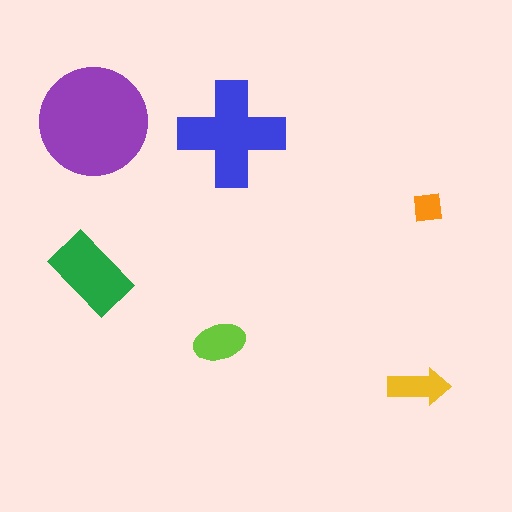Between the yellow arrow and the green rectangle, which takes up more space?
The green rectangle.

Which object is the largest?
The purple circle.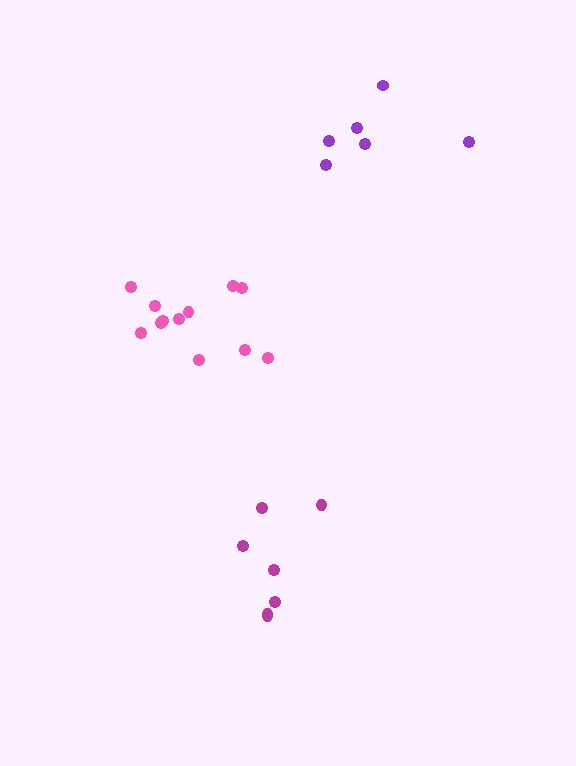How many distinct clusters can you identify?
There are 3 distinct clusters.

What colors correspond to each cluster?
The clusters are colored: purple, pink, magenta.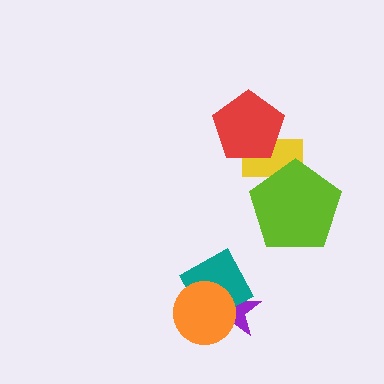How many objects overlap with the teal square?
2 objects overlap with the teal square.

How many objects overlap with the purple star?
2 objects overlap with the purple star.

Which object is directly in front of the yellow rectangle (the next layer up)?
The red pentagon is directly in front of the yellow rectangle.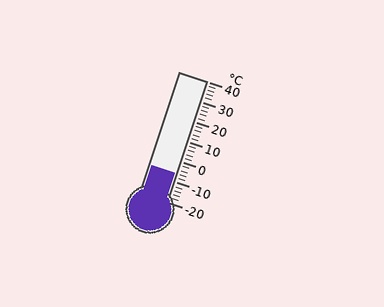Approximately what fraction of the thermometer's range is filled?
The thermometer is filled to approximately 25% of its range.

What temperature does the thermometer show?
The thermometer shows approximately -6°C.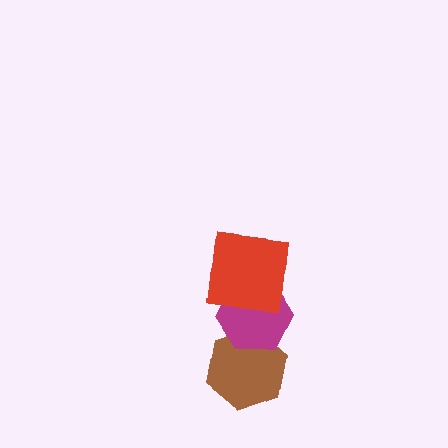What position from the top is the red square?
The red square is 1st from the top.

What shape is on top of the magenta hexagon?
The red square is on top of the magenta hexagon.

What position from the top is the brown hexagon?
The brown hexagon is 3rd from the top.